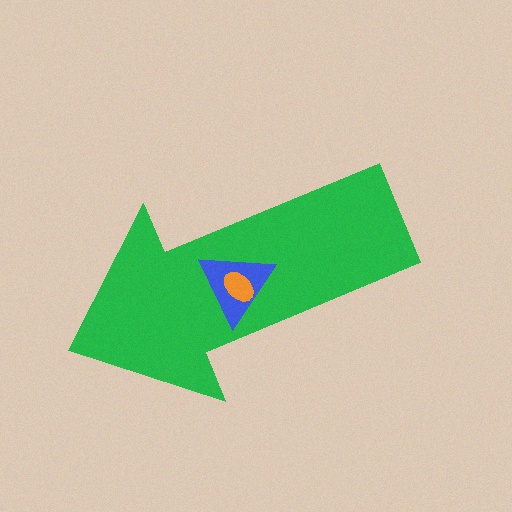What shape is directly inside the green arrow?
The blue triangle.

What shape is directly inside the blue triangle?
The orange ellipse.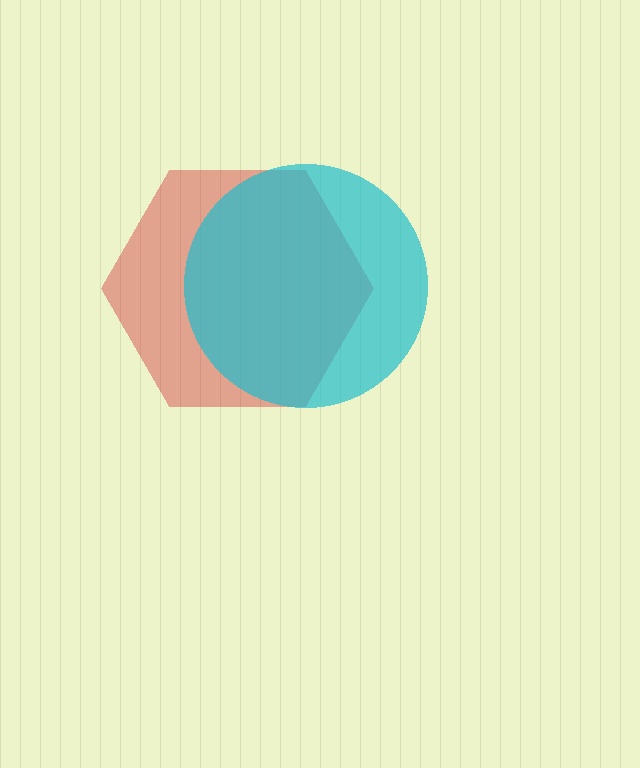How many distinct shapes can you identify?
There are 2 distinct shapes: a red hexagon, a cyan circle.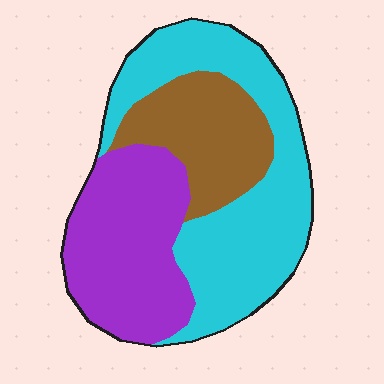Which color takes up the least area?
Brown, at roughly 20%.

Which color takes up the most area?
Cyan, at roughly 45%.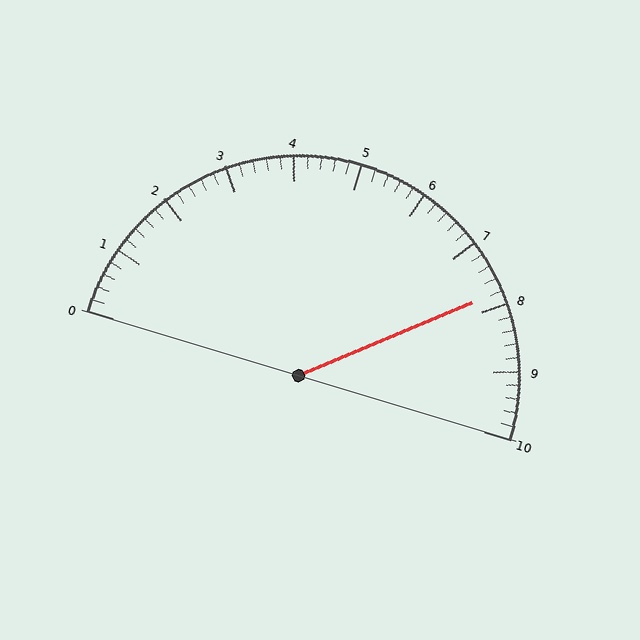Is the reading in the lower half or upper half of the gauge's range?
The reading is in the upper half of the range (0 to 10).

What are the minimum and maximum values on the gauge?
The gauge ranges from 0 to 10.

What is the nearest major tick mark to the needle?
The nearest major tick mark is 8.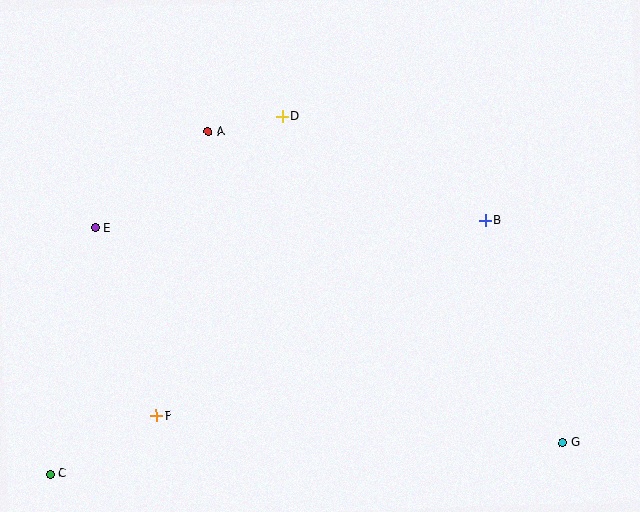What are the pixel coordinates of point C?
Point C is at (50, 474).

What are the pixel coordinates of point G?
Point G is at (563, 443).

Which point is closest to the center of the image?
Point D at (282, 117) is closest to the center.